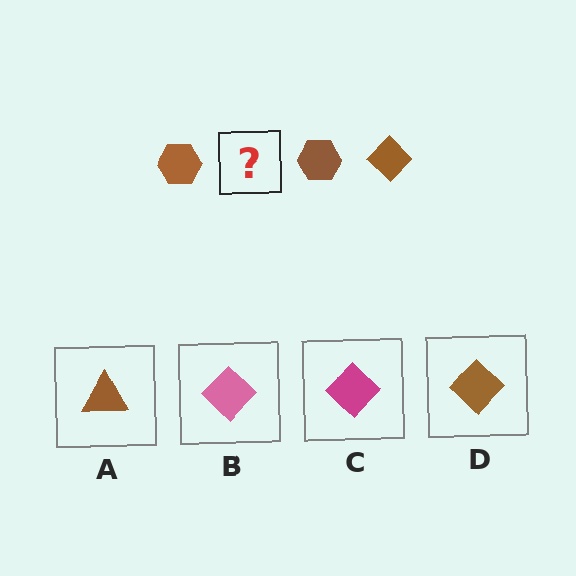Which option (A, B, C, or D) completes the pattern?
D.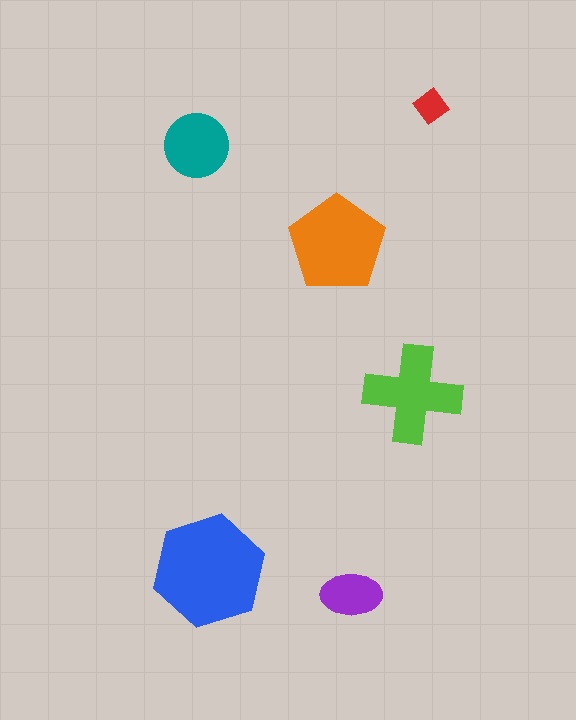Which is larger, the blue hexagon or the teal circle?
The blue hexagon.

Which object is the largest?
The blue hexagon.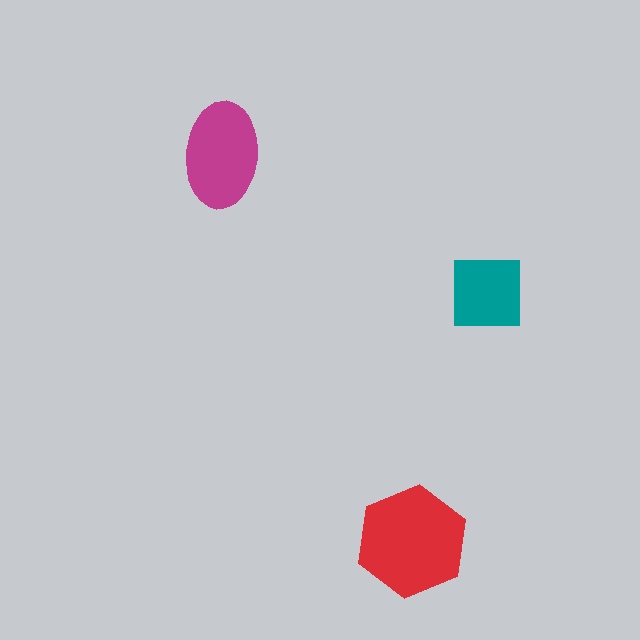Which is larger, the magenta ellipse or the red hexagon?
The red hexagon.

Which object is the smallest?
The teal square.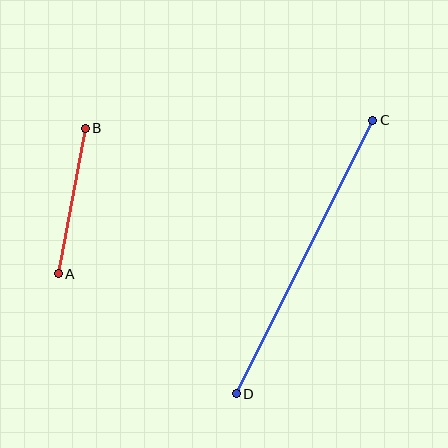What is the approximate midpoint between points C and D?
The midpoint is at approximately (304, 257) pixels.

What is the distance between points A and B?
The distance is approximately 148 pixels.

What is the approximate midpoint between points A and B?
The midpoint is at approximately (72, 201) pixels.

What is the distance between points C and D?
The distance is approximately 306 pixels.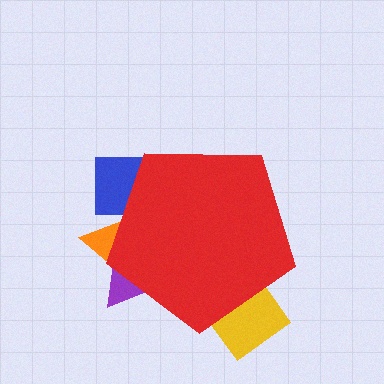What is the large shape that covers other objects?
A red pentagon.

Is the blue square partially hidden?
Yes, the blue square is partially hidden behind the red pentagon.